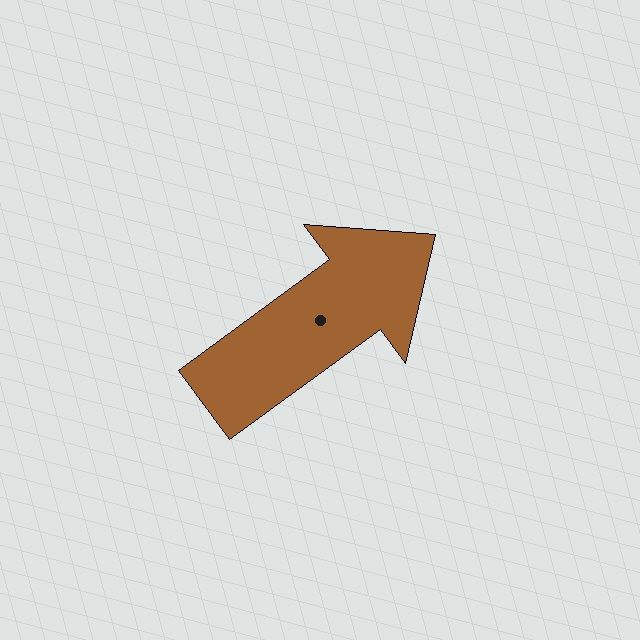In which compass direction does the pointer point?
Northeast.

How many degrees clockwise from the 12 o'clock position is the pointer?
Approximately 54 degrees.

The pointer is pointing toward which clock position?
Roughly 2 o'clock.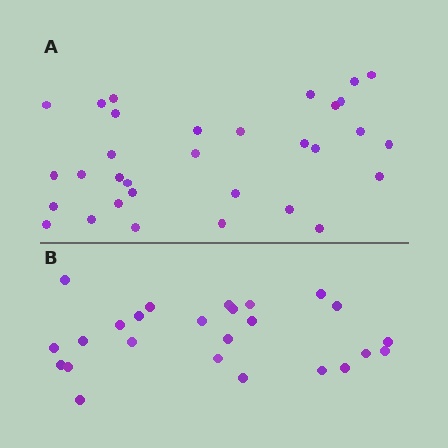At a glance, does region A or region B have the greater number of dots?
Region A (the top region) has more dots.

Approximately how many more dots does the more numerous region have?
Region A has roughly 8 or so more dots than region B.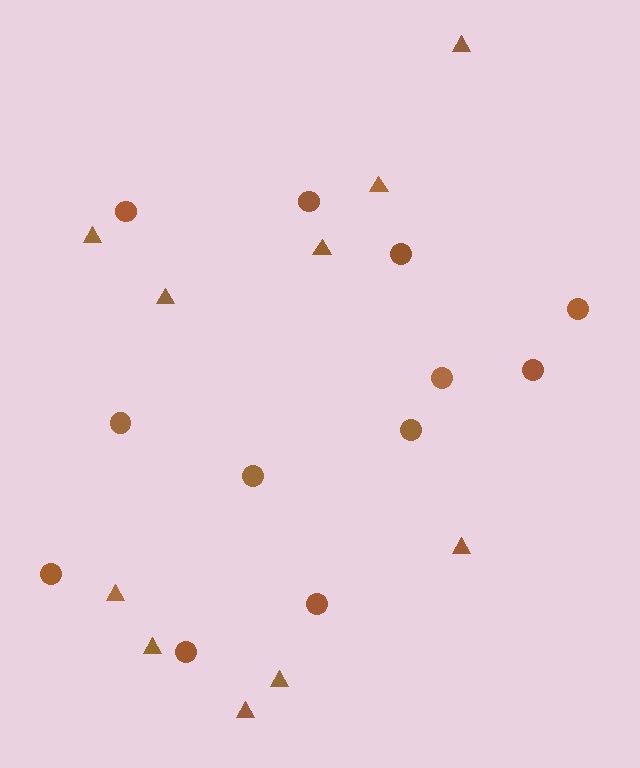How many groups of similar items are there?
There are 2 groups: one group of triangles (10) and one group of circles (12).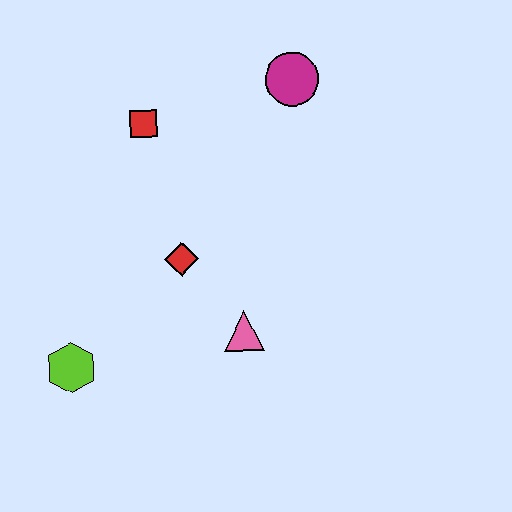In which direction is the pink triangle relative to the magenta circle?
The pink triangle is below the magenta circle.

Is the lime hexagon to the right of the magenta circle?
No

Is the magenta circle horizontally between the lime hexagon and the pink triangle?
No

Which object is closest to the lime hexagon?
The red diamond is closest to the lime hexagon.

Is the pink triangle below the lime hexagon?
No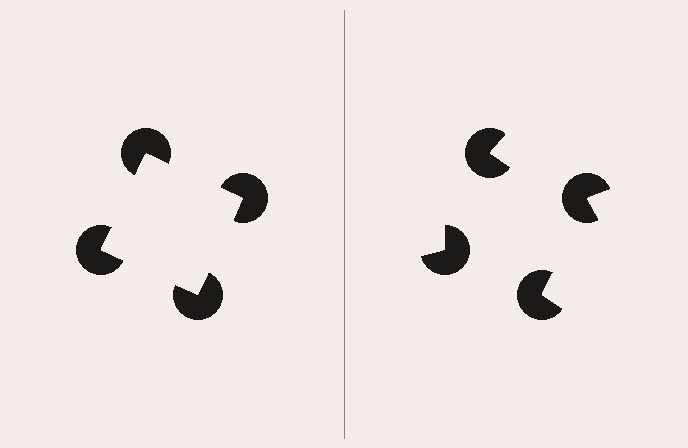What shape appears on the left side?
An illusory square.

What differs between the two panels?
The pac-man discs are positioned identically on both sides; only the wedge orientations differ. On the left they align to a square; on the right they are misaligned.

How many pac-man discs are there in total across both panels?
8 — 4 on each side.